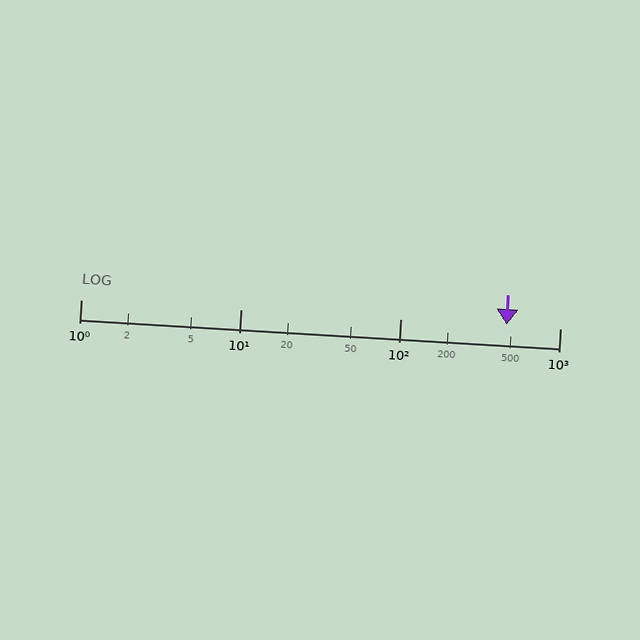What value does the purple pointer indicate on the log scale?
The pointer indicates approximately 460.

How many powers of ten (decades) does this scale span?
The scale spans 3 decades, from 1 to 1000.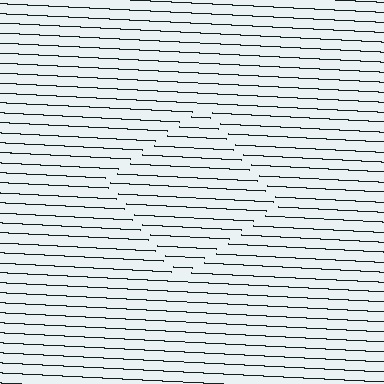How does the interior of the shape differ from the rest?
The interior of the shape contains the same grating, shifted by half a period — the contour is defined by the phase discontinuity where line-ends from the inner and outer gratings abut.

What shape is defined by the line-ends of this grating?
An illusory square. The interior of the shape contains the same grating, shifted by half a period — the contour is defined by the phase discontinuity where line-ends from the inner and outer gratings abut.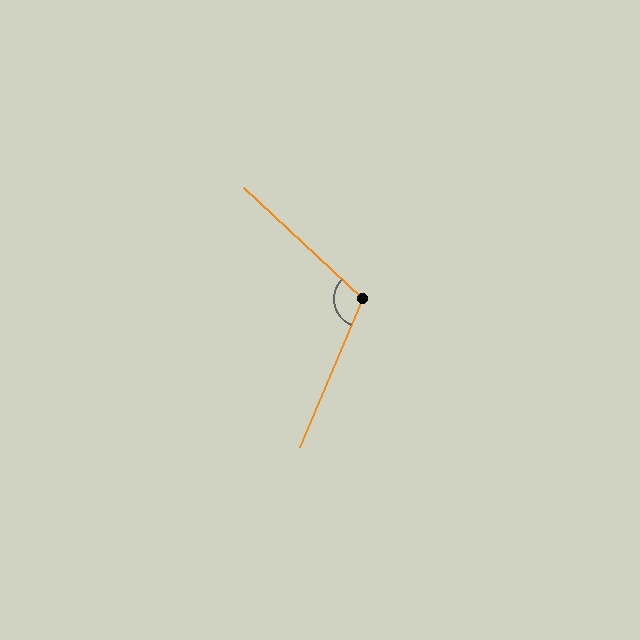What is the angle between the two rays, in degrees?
Approximately 111 degrees.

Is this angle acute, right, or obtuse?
It is obtuse.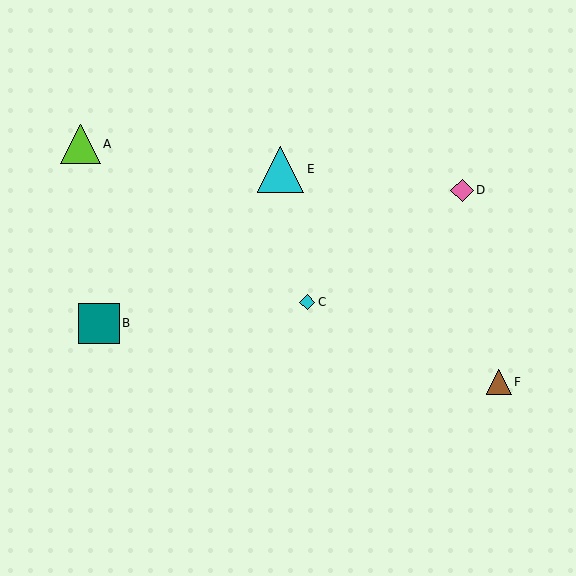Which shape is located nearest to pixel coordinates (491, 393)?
The brown triangle (labeled F) at (499, 382) is nearest to that location.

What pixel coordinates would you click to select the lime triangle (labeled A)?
Click at (80, 144) to select the lime triangle A.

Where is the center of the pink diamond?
The center of the pink diamond is at (462, 191).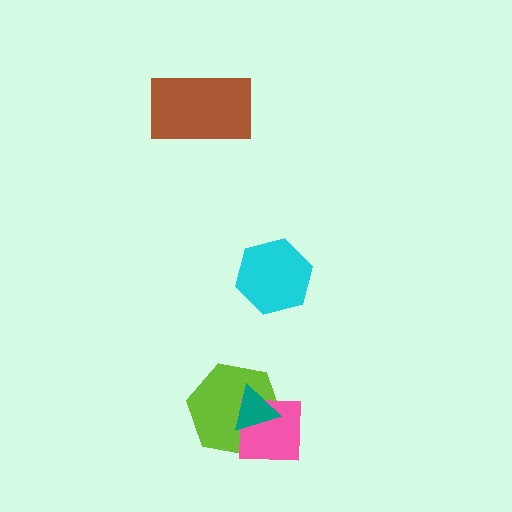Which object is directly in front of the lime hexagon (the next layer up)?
The pink square is directly in front of the lime hexagon.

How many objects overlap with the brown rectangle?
0 objects overlap with the brown rectangle.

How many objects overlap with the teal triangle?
2 objects overlap with the teal triangle.